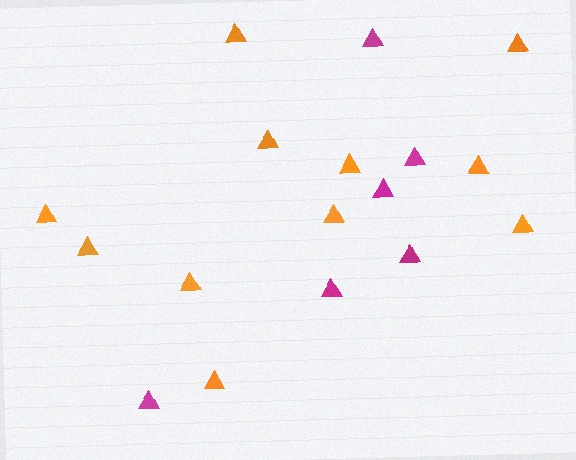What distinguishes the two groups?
There are 2 groups: one group of magenta triangles (6) and one group of orange triangles (11).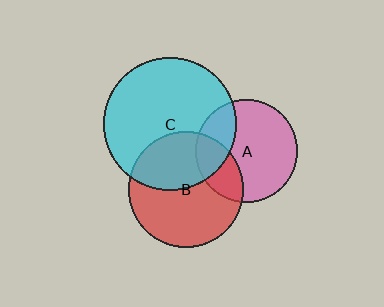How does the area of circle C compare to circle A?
Approximately 1.7 times.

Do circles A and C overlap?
Yes.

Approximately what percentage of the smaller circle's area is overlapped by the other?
Approximately 25%.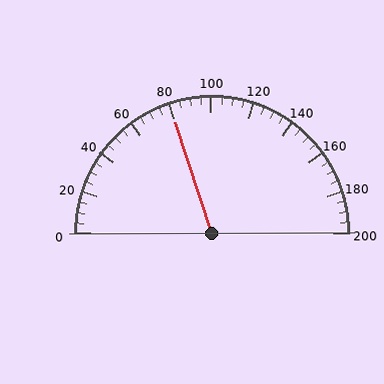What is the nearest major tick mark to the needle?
The nearest major tick mark is 80.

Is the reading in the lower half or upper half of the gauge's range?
The reading is in the lower half of the range (0 to 200).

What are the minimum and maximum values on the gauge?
The gauge ranges from 0 to 200.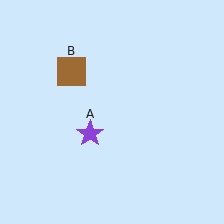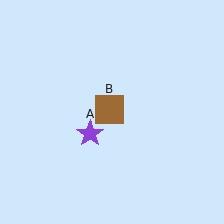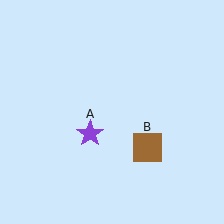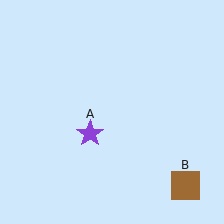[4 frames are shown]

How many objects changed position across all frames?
1 object changed position: brown square (object B).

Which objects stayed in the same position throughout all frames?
Purple star (object A) remained stationary.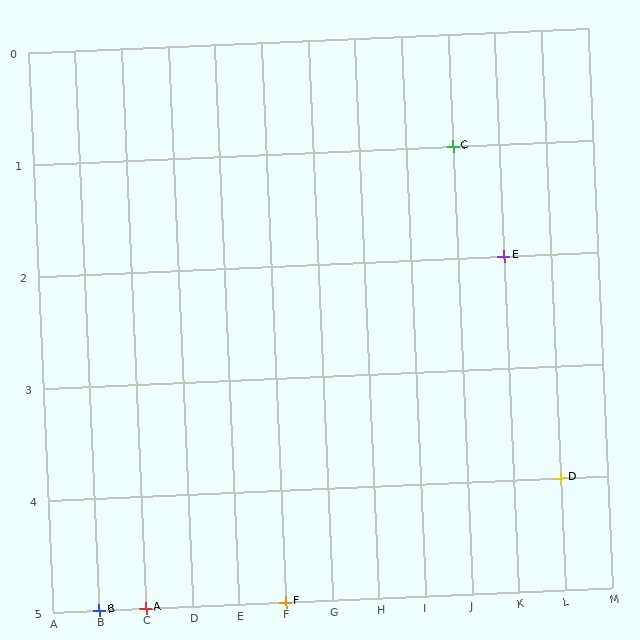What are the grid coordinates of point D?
Point D is at grid coordinates (L, 4).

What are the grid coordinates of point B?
Point B is at grid coordinates (B, 5).